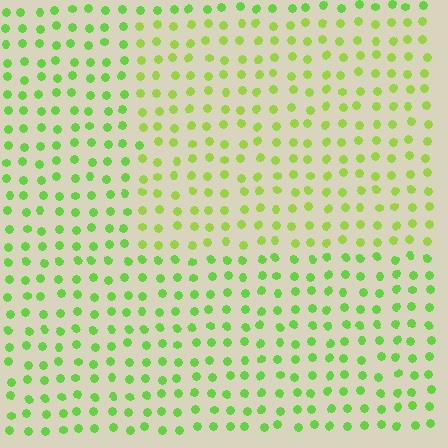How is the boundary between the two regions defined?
The boundary is defined purely by a slight shift in hue (about 21 degrees). Spacing, size, and orientation are identical on both sides.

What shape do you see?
I see a rectangle.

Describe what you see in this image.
The image is filled with small lime elements in a uniform arrangement. A rectangle-shaped region is visible where the elements are tinted to a slightly different hue, forming a subtle color boundary.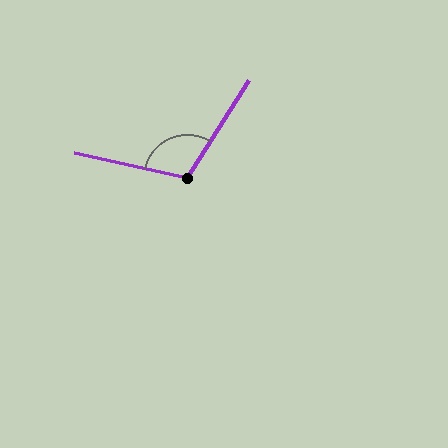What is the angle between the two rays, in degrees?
Approximately 110 degrees.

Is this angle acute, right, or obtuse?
It is obtuse.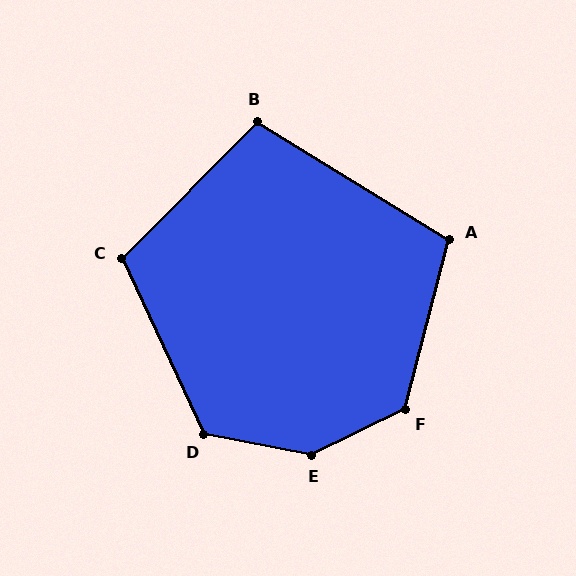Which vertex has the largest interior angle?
E, at approximately 143 degrees.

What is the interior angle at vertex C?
Approximately 110 degrees (obtuse).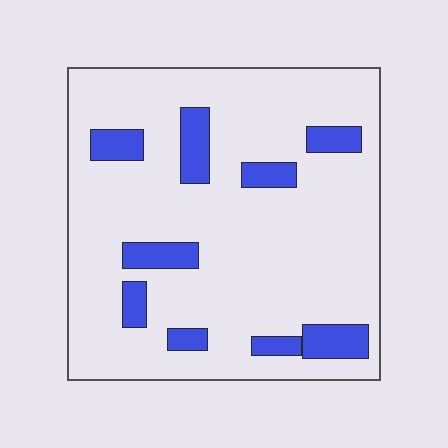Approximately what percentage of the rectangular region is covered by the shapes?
Approximately 15%.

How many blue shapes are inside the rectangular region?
9.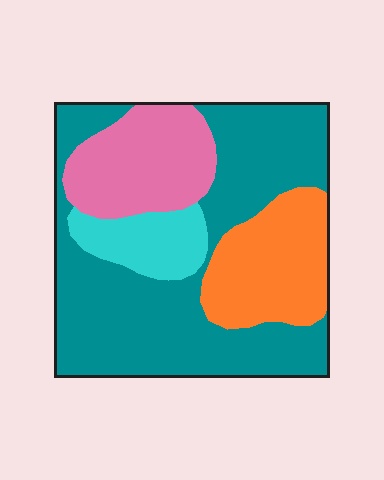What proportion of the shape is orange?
Orange covers 19% of the shape.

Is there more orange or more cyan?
Orange.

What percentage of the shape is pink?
Pink takes up less than a quarter of the shape.